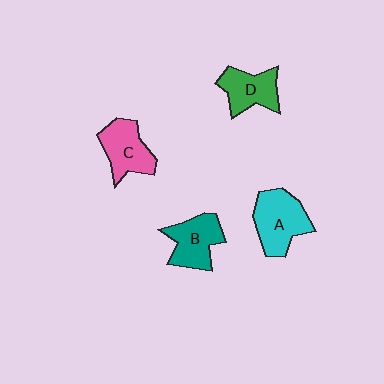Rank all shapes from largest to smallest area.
From largest to smallest: A (cyan), B (teal), C (pink), D (green).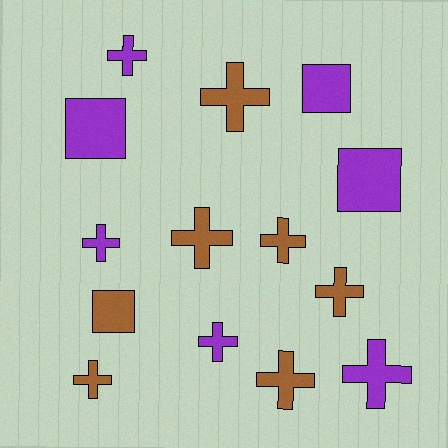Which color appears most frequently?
Brown, with 7 objects.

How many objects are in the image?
There are 14 objects.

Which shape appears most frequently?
Cross, with 10 objects.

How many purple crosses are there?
There are 4 purple crosses.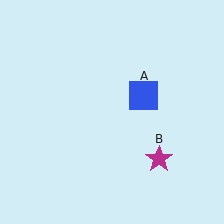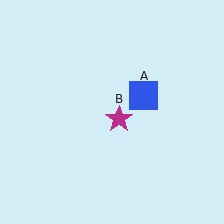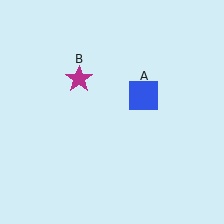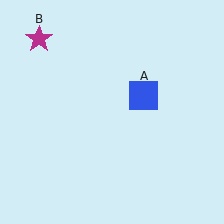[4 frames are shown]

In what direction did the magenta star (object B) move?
The magenta star (object B) moved up and to the left.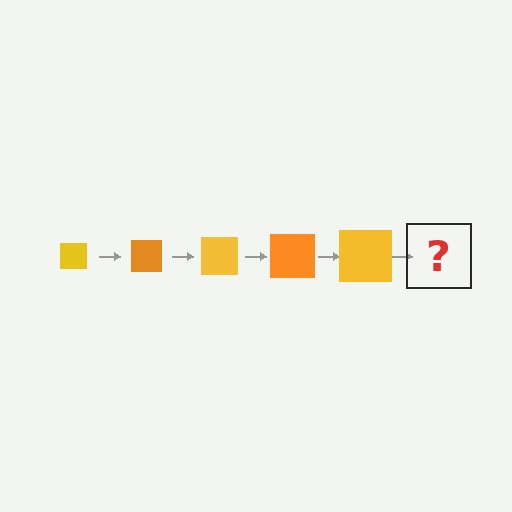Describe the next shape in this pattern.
It should be an orange square, larger than the previous one.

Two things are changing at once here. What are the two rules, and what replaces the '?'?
The two rules are that the square grows larger each step and the color cycles through yellow and orange. The '?' should be an orange square, larger than the previous one.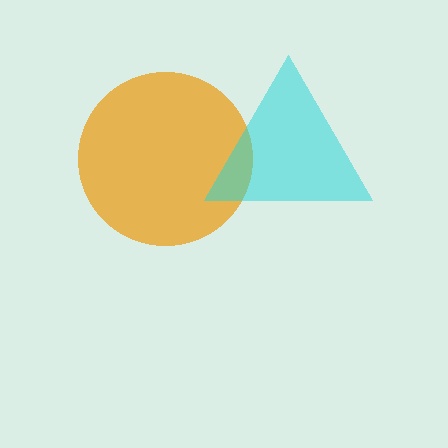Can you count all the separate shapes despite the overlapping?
Yes, there are 2 separate shapes.